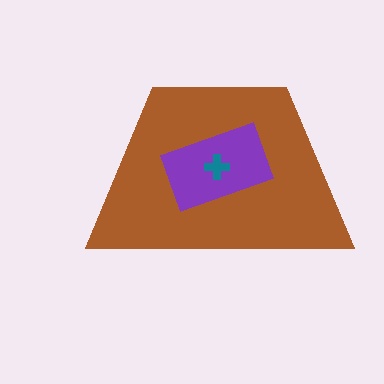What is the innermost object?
The teal cross.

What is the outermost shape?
The brown trapezoid.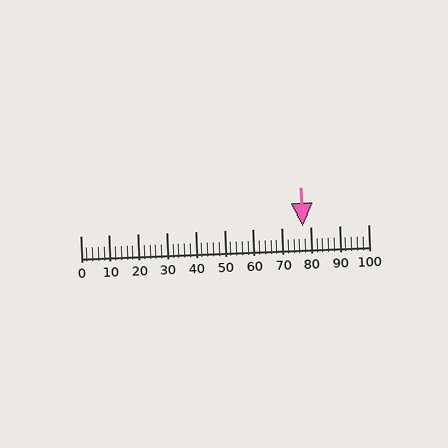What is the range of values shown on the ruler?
The ruler shows values from 0 to 100.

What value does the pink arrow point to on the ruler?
The pink arrow points to approximately 77.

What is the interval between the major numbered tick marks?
The major tick marks are spaced 10 units apart.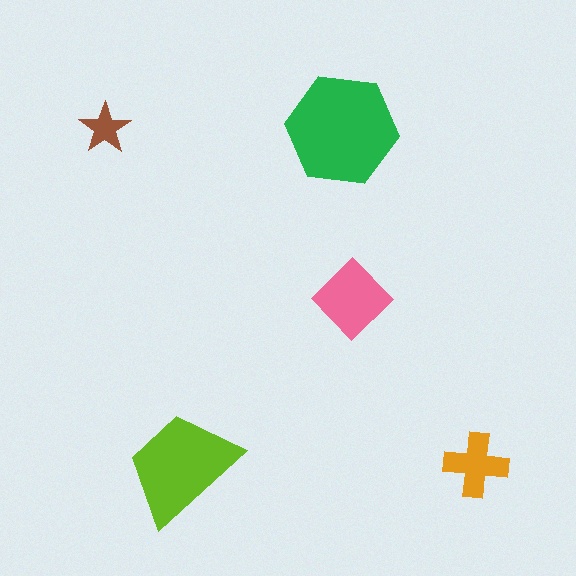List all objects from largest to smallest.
The green hexagon, the lime trapezoid, the pink diamond, the orange cross, the brown star.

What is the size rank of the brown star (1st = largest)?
5th.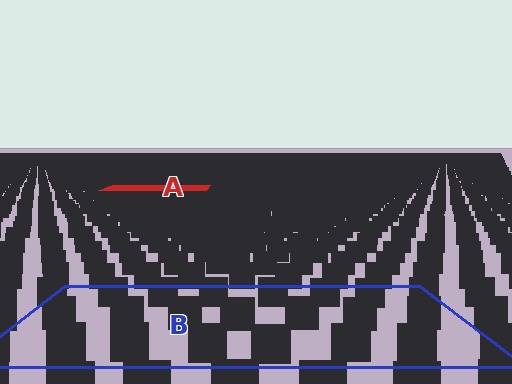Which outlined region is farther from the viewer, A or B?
Region A is farther from the viewer — the texture elements inside it appear smaller and more densely packed.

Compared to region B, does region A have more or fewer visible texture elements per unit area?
Region A has more texture elements per unit area — they are packed more densely because it is farther away.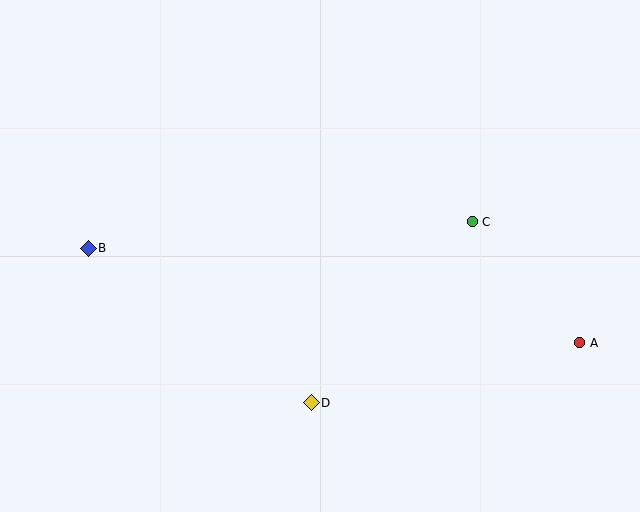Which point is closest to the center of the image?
Point D at (311, 403) is closest to the center.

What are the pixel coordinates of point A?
Point A is at (580, 343).